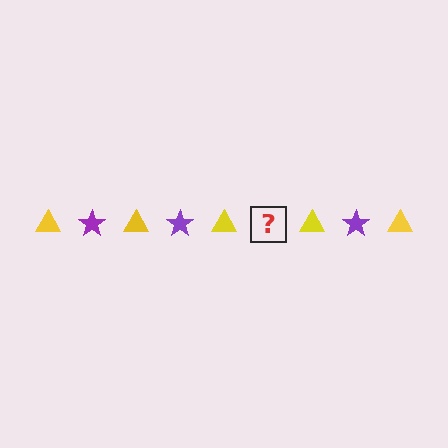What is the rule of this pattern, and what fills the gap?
The rule is that the pattern alternates between yellow triangle and purple star. The gap should be filled with a purple star.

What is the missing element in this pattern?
The missing element is a purple star.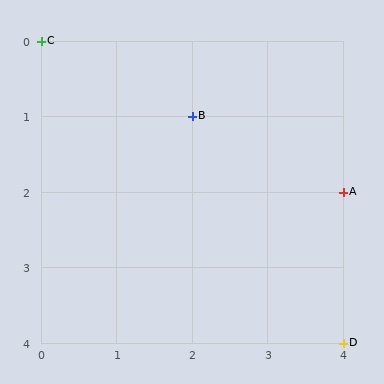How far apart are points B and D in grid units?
Points B and D are 2 columns and 3 rows apart (about 3.6 grid units diagonally).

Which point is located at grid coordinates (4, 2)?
Point A is at (4, 2).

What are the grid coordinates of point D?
Point D is at grid coordinates (4, 4).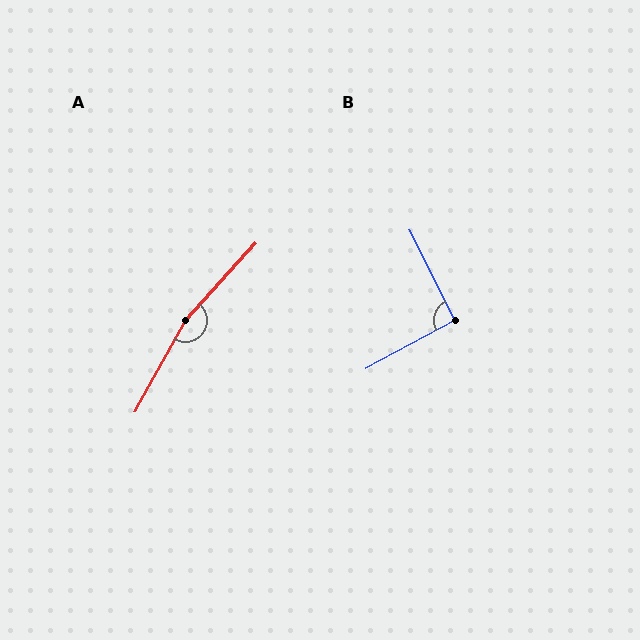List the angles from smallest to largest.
B (92°), A (167°).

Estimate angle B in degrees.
Approximately 92 degrees.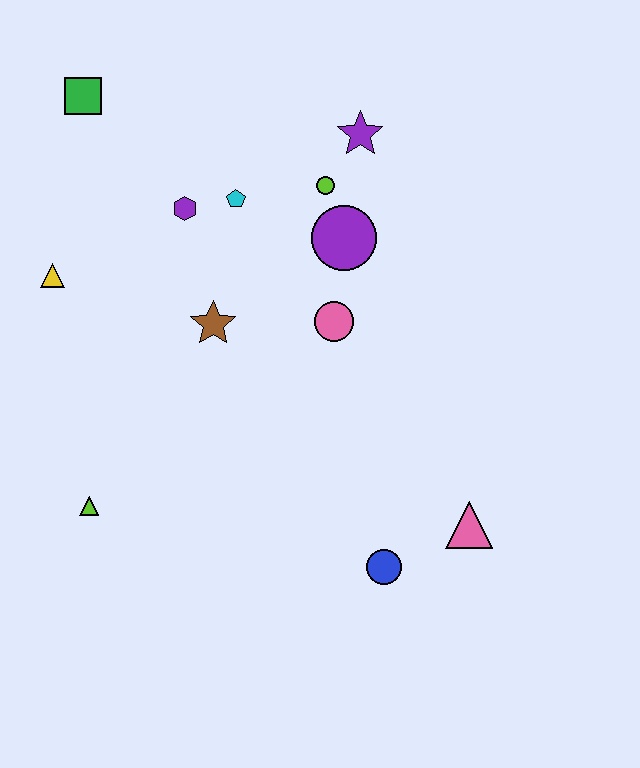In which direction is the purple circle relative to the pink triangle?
The purple circle is above the pink triangle.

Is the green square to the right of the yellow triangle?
Yes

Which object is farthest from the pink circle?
The green square is farthest from the pink circle.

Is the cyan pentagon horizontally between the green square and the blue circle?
Yes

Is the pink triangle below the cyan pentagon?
Yes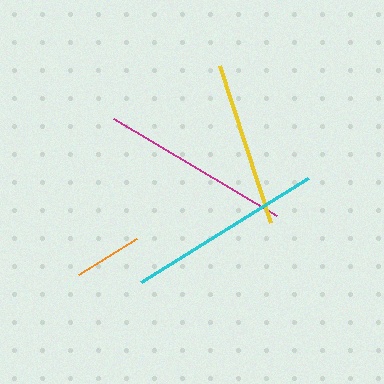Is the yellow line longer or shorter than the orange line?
The yellow line is longer than the orange line.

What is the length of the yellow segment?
The yellow segment is approximately 165 pixels long.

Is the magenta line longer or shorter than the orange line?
The magenta line is longer than the orange line.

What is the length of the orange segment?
The orange segment is approximately 68 pixels long.